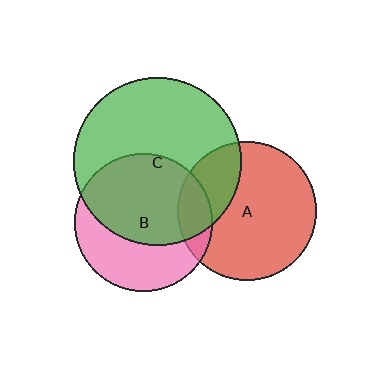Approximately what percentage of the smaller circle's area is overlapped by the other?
Approximately 25%.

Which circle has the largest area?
Circle C (green).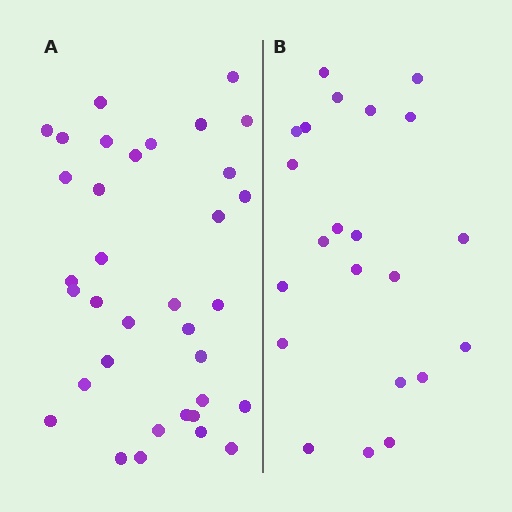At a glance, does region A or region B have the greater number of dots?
Region A (the left region) has more dots.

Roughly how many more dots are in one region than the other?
Region A has approximately 15 more dots than region B.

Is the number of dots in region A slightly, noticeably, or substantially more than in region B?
Region A has substantially more. The ratio is roughly 1.6 to 1.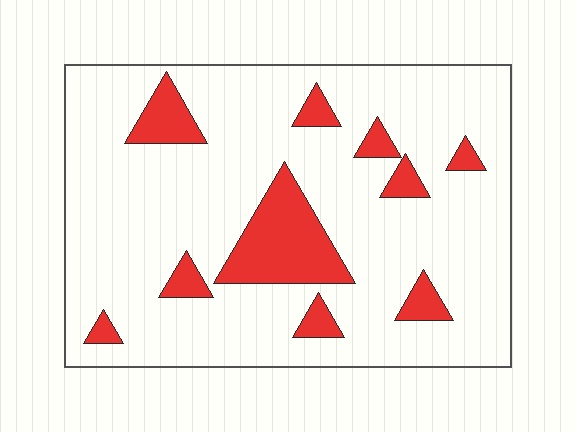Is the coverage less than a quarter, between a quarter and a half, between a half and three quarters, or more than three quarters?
Less than a quarter.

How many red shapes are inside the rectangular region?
10.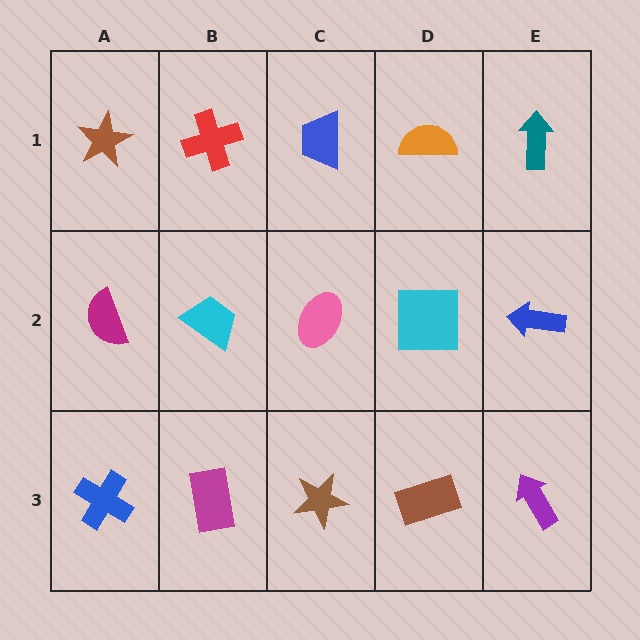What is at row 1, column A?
A brown star.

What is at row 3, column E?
A purple arrow.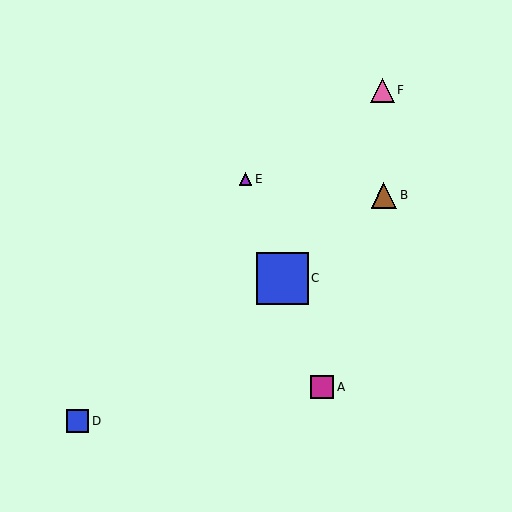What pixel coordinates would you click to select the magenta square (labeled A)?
Click at (322, 387) to select the magenta square A.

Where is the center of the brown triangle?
The center of the brown triangle is at (384, 195).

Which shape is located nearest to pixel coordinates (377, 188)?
The brown triangle (labeled B) at (384, 195) is nearest to that location.